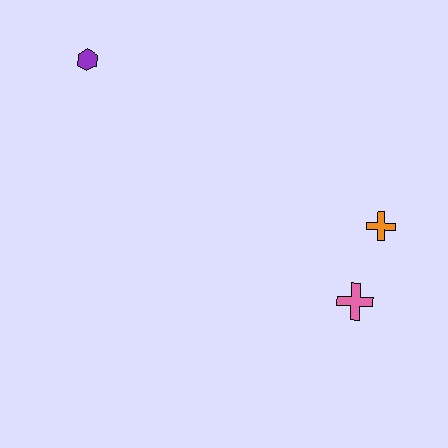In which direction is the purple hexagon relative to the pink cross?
The purple hexagon is to the left of the pink cross.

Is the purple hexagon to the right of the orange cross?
No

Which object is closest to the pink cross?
The orange cross is closest to the pink cross.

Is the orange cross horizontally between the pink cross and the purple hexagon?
No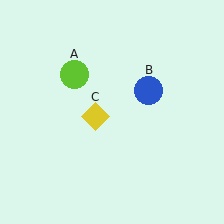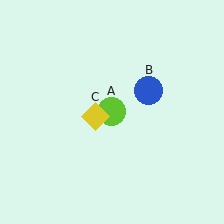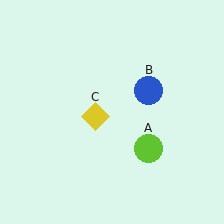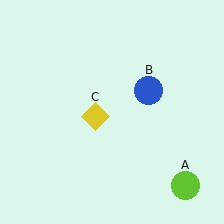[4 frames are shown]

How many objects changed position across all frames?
1 object changed position: lime circle (object A).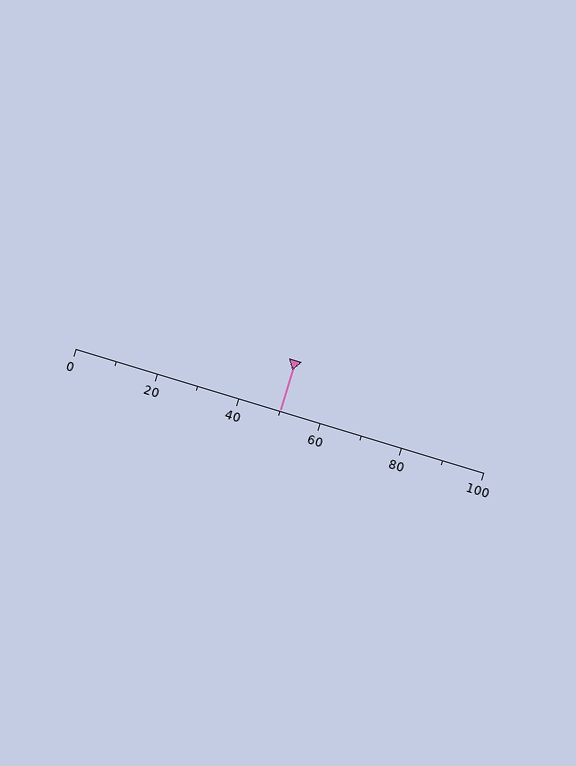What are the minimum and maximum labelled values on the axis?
The axis runs from 0 to 100.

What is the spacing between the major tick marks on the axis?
The major ticks are spaced 20 apart.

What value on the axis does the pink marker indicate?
The marker indicates approximately 50.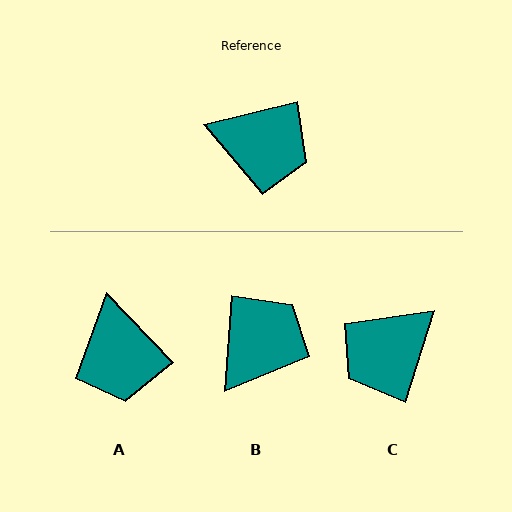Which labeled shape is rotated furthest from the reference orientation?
C, about 121 degrees away.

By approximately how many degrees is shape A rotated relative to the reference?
Approximately 60 degrees clockwise.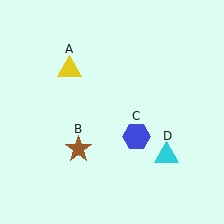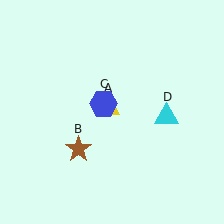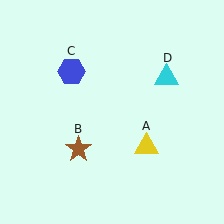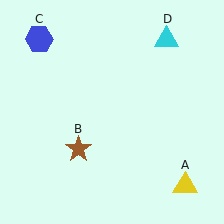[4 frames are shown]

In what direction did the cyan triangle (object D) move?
The cyan triangle (object D) moved up.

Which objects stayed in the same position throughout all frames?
Brown star (object B) remained stationary.